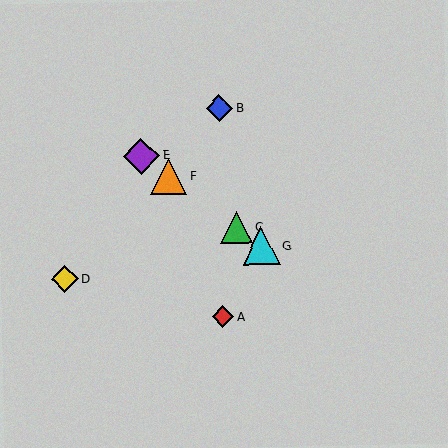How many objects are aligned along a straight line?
4 objects (C, E, F, G) are aligned along a straight line.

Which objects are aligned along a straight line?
Objects C, E, F, G are aligned along a straight line.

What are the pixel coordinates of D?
Object D is at (65, 279).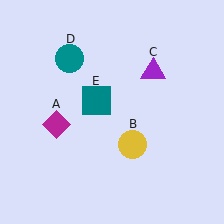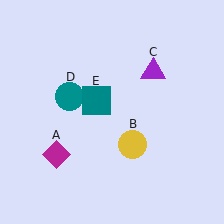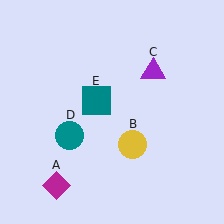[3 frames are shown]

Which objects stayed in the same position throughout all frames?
Yellow circle (object B) and purple triangle (object C) and teal square (object E) remained stationary.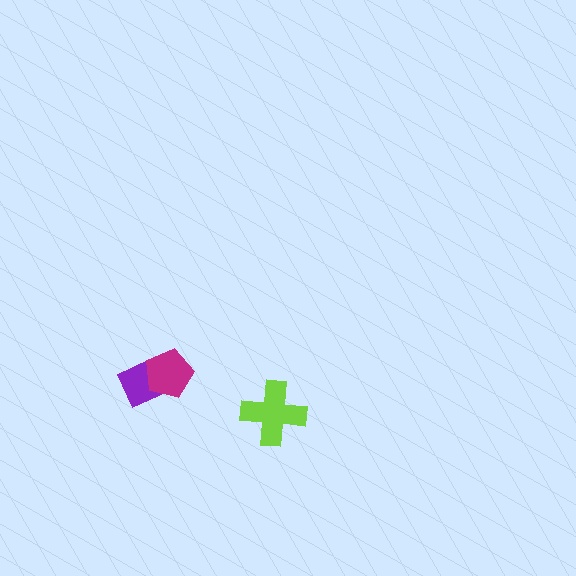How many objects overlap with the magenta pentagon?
1 object overlaps with the magenta pentagon.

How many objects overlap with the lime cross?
0 objects overlap with the lime cross.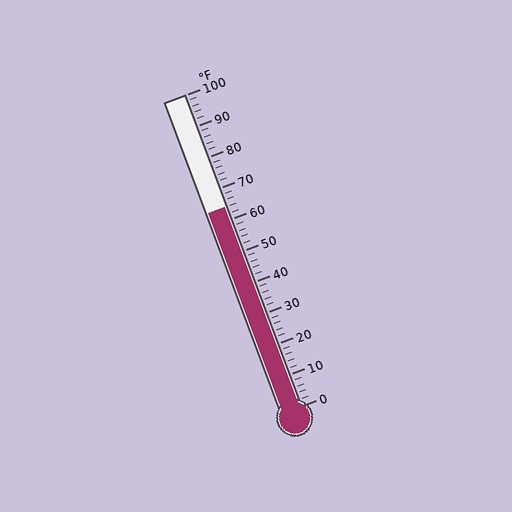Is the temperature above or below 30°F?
The temperature is above 30°F.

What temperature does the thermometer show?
The thermometer shows approximately 64°F.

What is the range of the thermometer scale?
The thermometer scale ranges from 0°F to 100°F.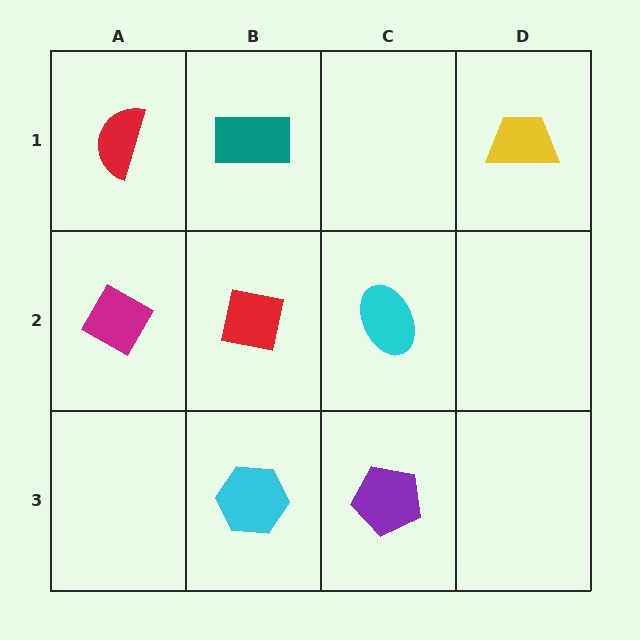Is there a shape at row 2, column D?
No, that cell is empty.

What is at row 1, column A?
A red semicircle.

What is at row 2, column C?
A cyan ellipse.